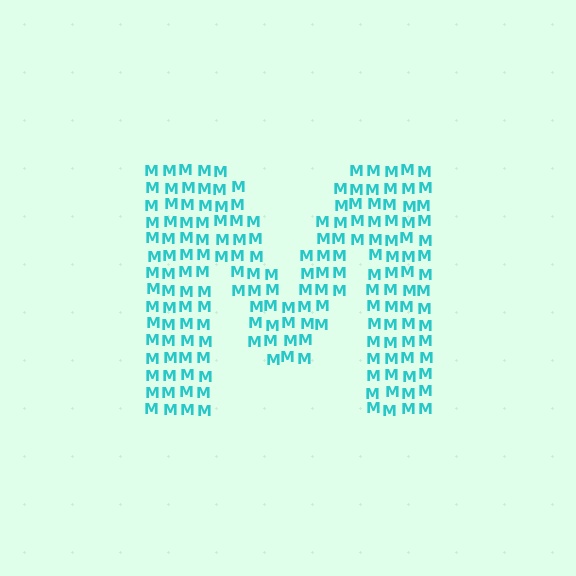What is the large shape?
The large shape is the letter M.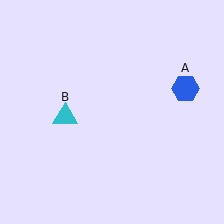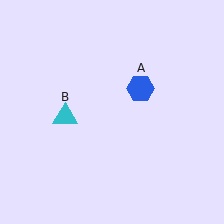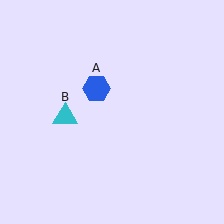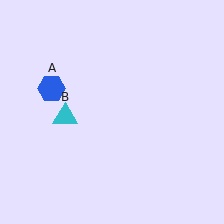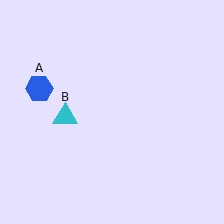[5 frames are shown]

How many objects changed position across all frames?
1 object changed position: blue hexagon (object A).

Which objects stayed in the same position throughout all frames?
Cyan triangle (object B) remained stationary.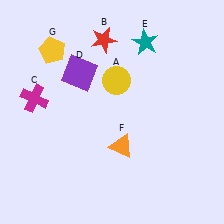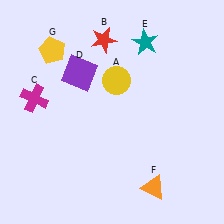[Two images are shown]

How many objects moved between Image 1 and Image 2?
1 object moved between the two images.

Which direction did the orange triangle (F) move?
The orange triangle (F) moved down.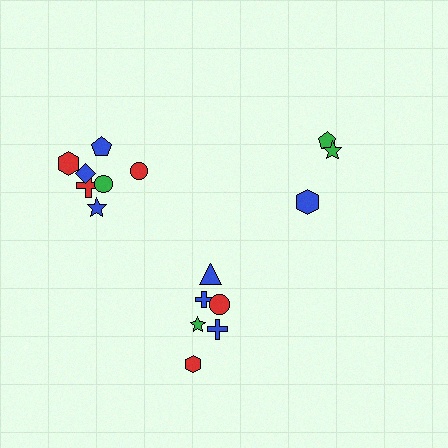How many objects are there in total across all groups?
There are 16 objects.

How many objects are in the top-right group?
There are 3 objects.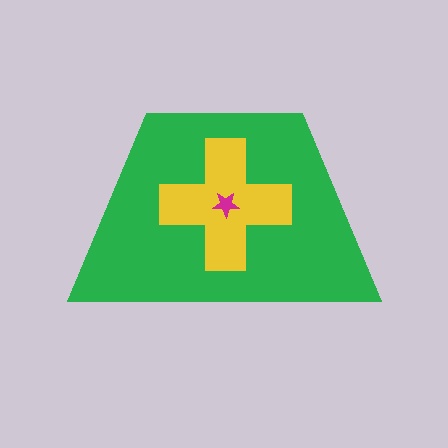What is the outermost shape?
The green trapezoid.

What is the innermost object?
The magenta star.